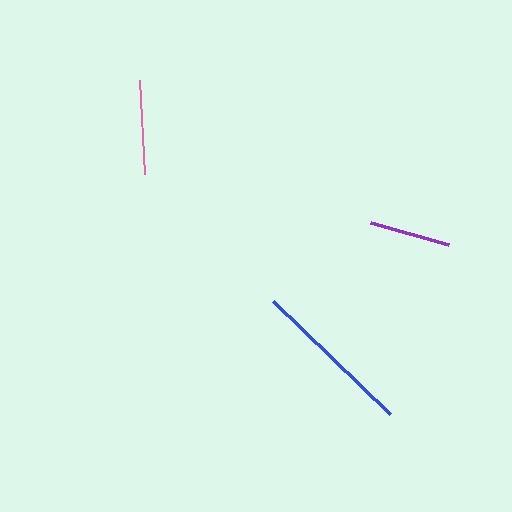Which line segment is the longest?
The blue line is the longest at approximately 162 pixels.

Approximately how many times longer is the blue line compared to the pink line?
The blue line is approximately 1.7 times the length of the pink line.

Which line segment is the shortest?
The purple line is the shortest at approximately 80 pixels.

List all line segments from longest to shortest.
From longest to shortest: blue, pink, purple.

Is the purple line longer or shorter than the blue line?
The blue line is longer than the purple line.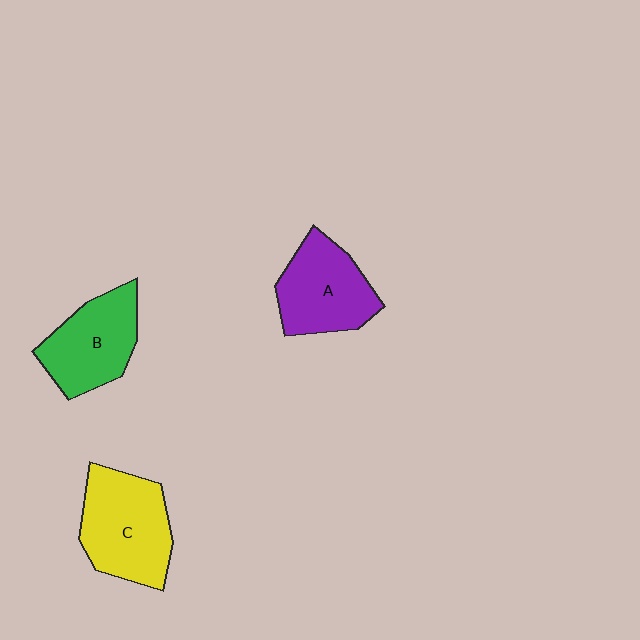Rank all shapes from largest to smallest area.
From largest to smallest: C (yellow), A (purple), B (green).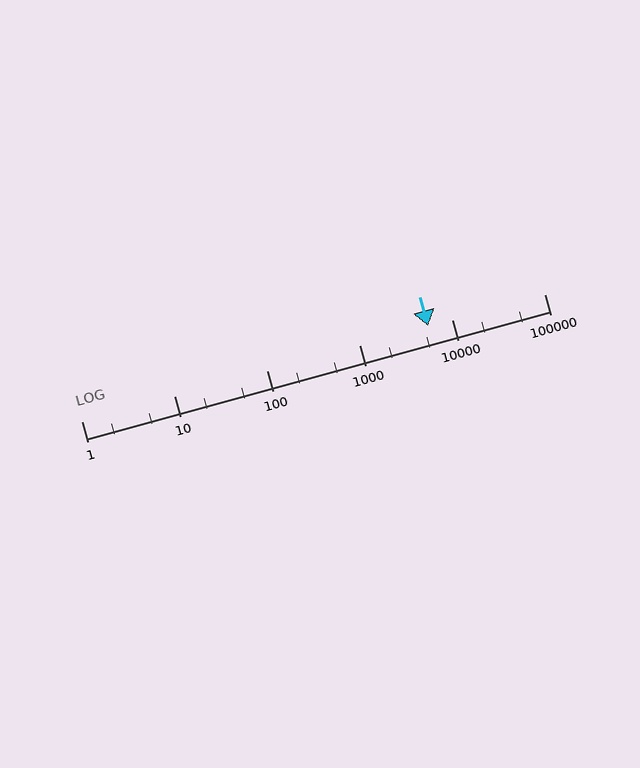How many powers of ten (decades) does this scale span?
The scale spans 5 decades, from 1 to 100000.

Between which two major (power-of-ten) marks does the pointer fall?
The pointer is between 1000 and 10000.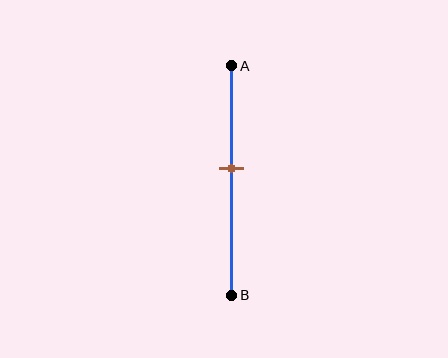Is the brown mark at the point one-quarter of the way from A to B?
No, the mark is at about 45% from A, not at the 25% one-quarter point.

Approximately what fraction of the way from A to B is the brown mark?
The brown mark is approximately 45% of the way from A to B.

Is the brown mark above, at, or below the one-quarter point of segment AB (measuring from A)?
The brown mark is below the one-quarter point of segment AB.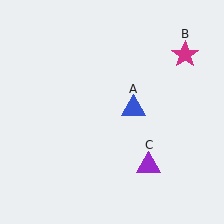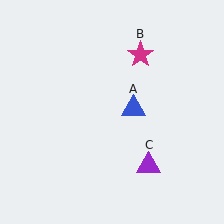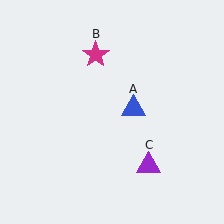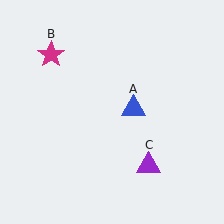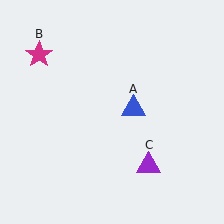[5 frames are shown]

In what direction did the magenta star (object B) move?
The magenta star (object B) moved left.